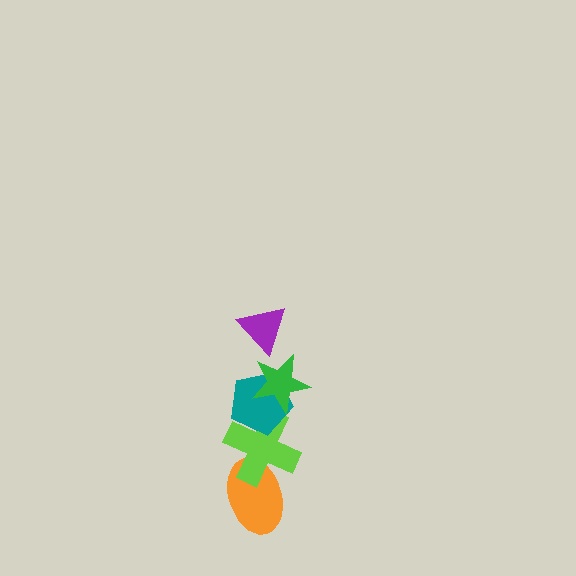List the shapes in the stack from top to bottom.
From top to bottom: the purple triangle, the green star, the teal pentagon, the lime cross, the orange ellipse.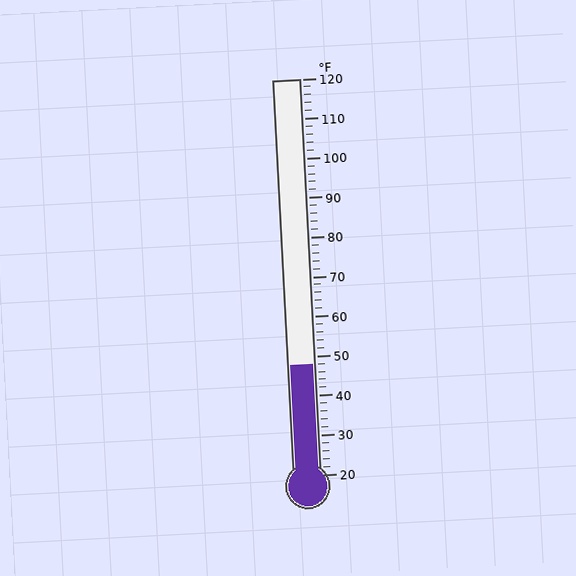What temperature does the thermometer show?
The thermometer shows approximately 48°F.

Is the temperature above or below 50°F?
The temperature is below 50°F.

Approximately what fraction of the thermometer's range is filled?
The thermometer is filled to approximately 30% of its range.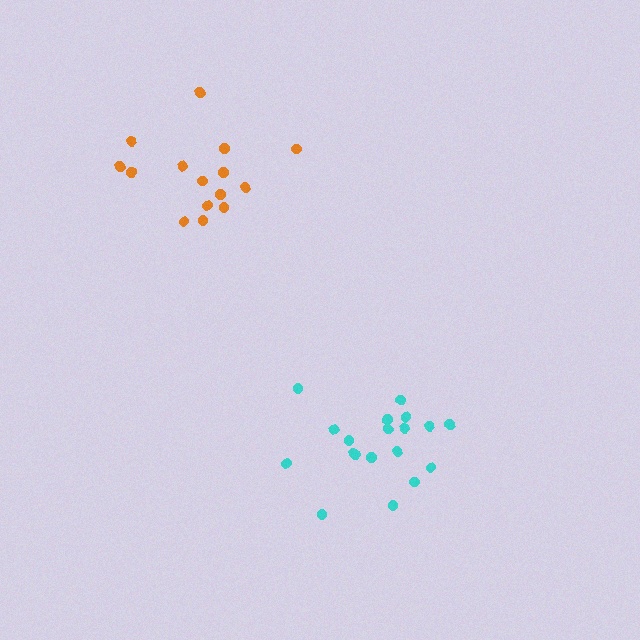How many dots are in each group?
Group 1: 19 dots, Group 2: 15 dots (34 total).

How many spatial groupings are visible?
There are 2 spatial groupings.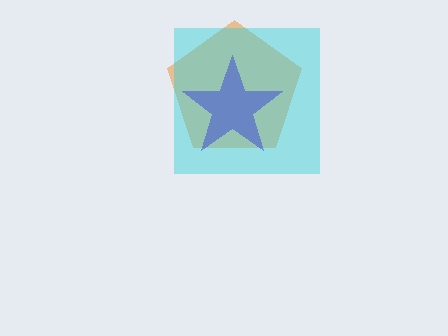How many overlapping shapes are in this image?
There are 3 overlapping shapes in the image.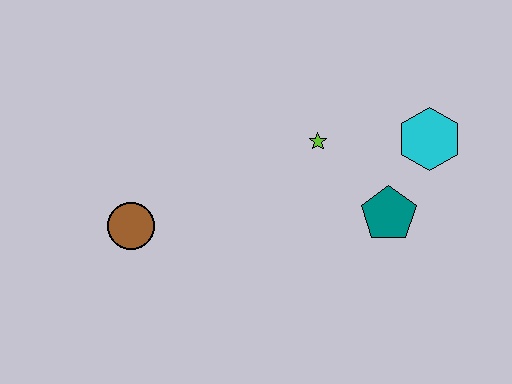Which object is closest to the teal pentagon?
The cyan hexagon is closest to the teal pentagon.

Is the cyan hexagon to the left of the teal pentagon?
No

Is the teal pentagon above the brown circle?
Yes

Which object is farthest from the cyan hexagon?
The brown circle is farthest from the cyan hexagon.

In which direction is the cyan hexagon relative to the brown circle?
The cyan hexagon is to the right of the brown circle.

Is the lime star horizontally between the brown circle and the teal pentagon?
Yes